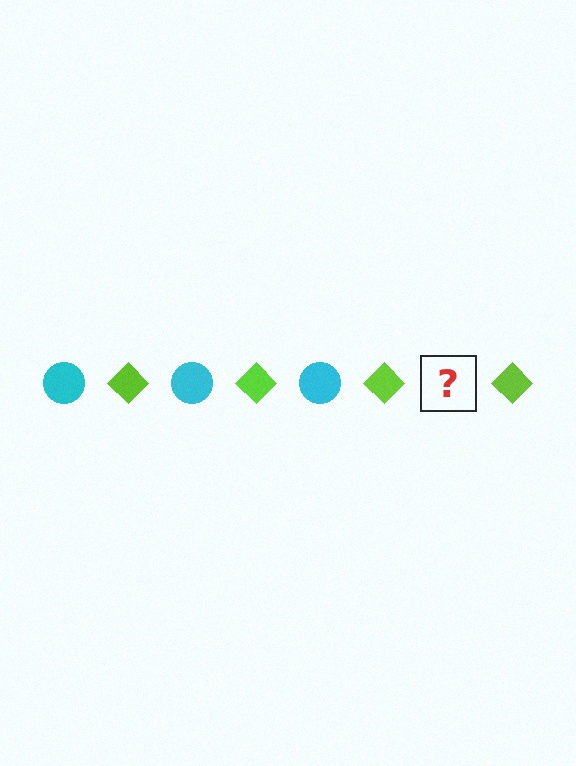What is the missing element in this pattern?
The missing element is a cyan circle.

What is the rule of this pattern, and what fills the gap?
The rule is that the pattern alternates between cyan circle and lime diamond. The gap should be filled with a cyan circle.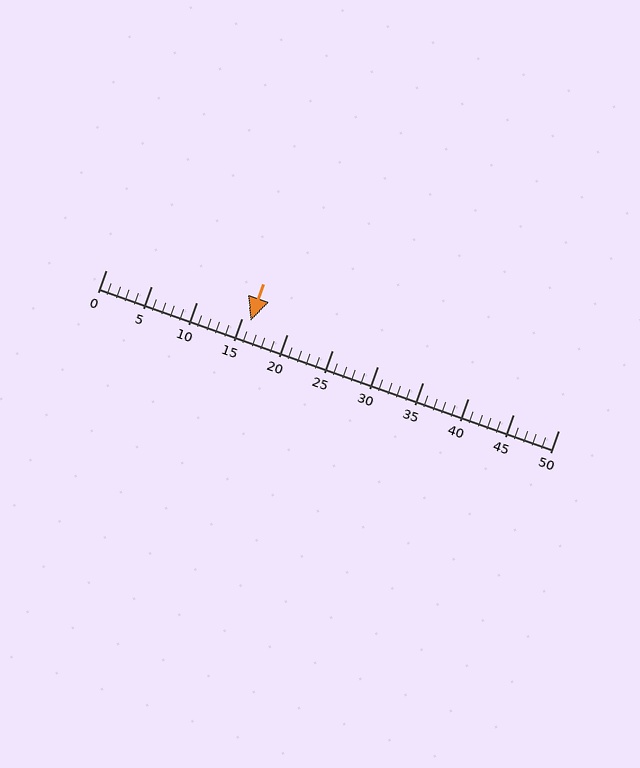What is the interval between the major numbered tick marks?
The major tick marks are spaced 5 units apart.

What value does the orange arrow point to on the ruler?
The orange arrow points to approximately 16.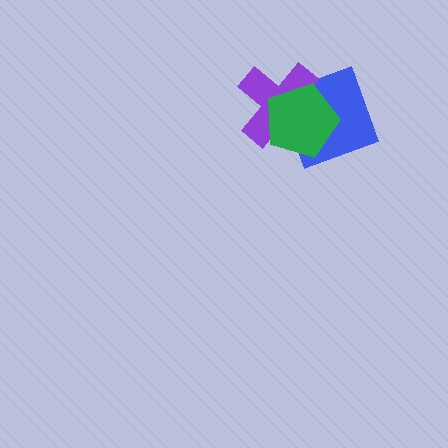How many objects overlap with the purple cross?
2 objects overlap with the purple cross.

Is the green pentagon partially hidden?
No, no other shape covers it.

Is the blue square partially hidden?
Yes, it is partially covered by another shape.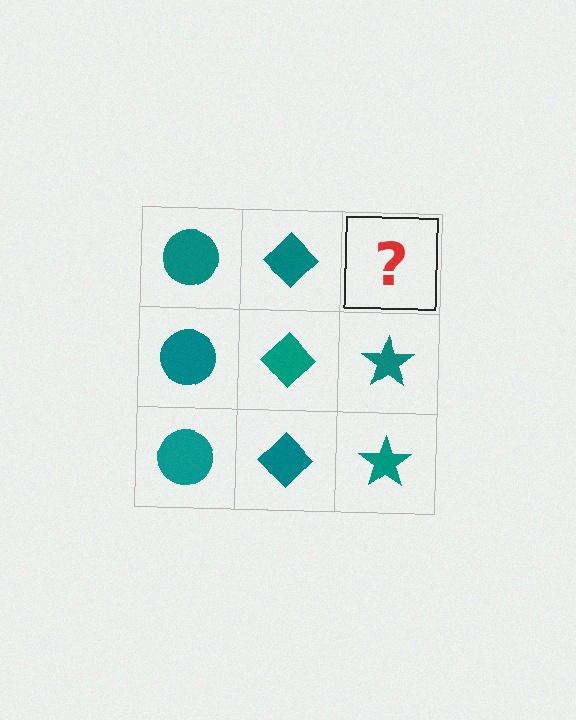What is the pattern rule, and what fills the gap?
The rule is that each column has a consistent shape. The gap should be filled with a teal star.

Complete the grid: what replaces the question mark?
The question mark should be replaced with a teal star.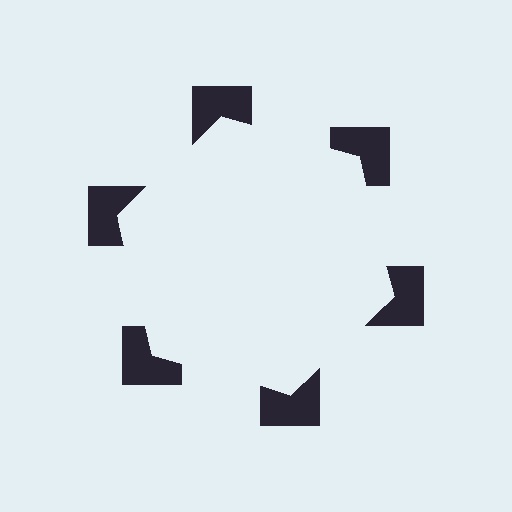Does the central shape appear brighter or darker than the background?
It typically appears slightly brighter than the background, even though no actual brightness change is drawn.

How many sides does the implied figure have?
6 sides.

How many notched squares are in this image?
There are 6 — one at each vertex of the illusory hexagon.